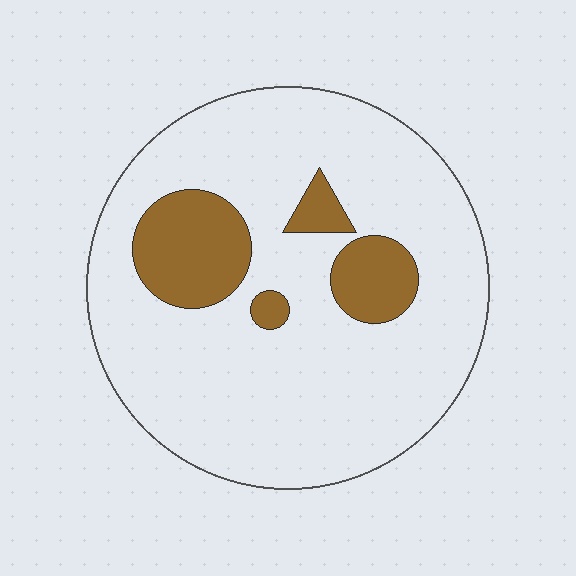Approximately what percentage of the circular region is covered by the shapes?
Approximately 15%.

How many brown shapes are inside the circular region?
4.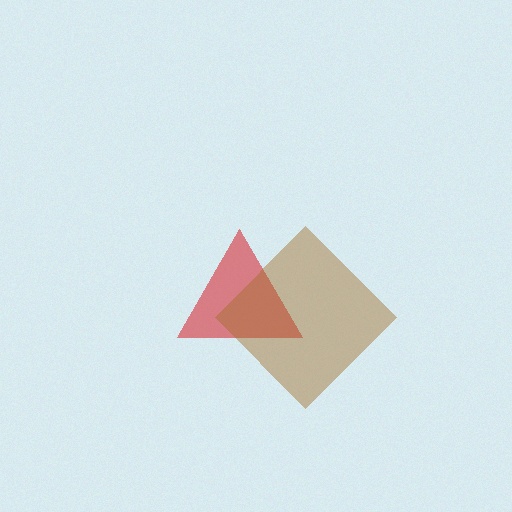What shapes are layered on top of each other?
The layered shapes are: a red triangle, a brown diamond.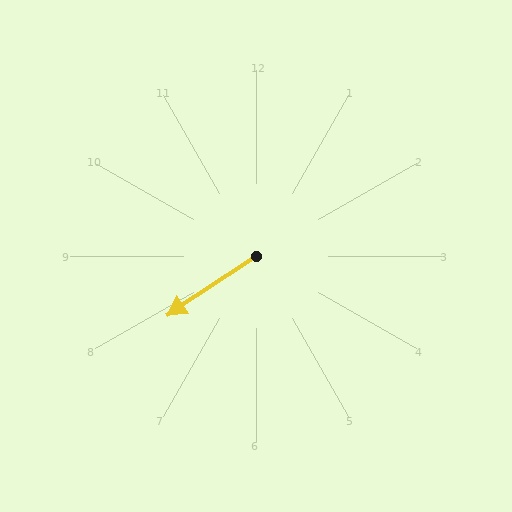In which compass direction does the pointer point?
Southwest.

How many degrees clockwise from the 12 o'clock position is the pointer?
Approximately 237 degrees.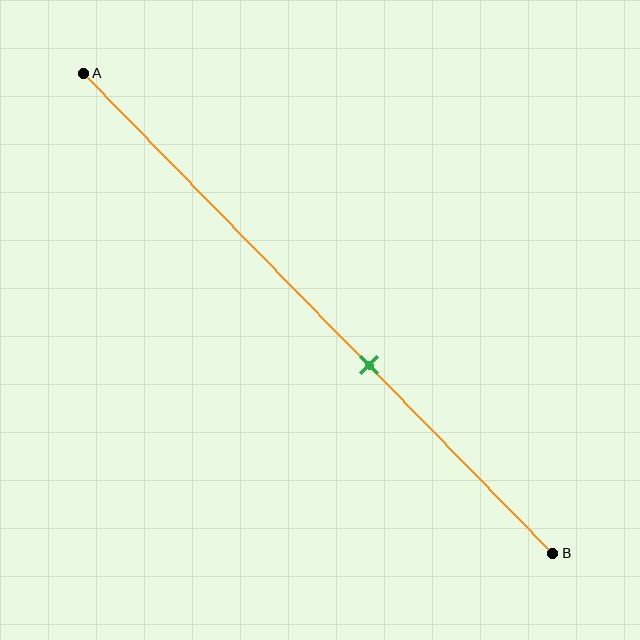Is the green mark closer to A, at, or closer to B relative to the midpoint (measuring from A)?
The green mark is closer to point B than the midpoint of segment AB.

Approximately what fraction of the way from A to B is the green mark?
The green mark is approximately 60% of the way from A to B.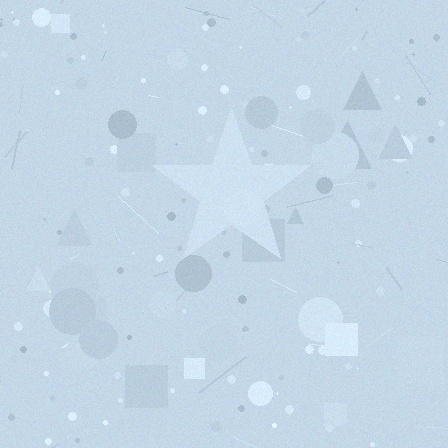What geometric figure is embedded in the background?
A star is embedded in the background.